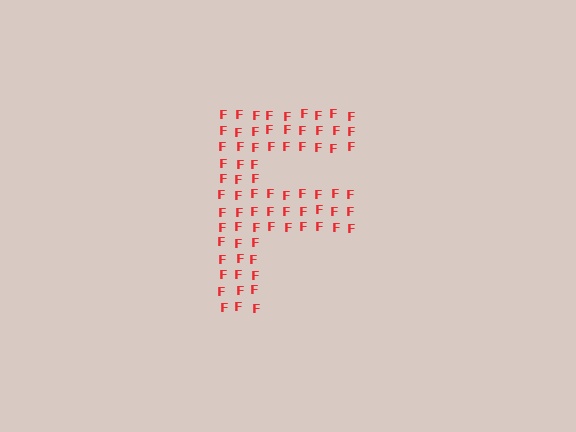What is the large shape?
The large shape is the letter F.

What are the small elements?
The small elements are letter F's.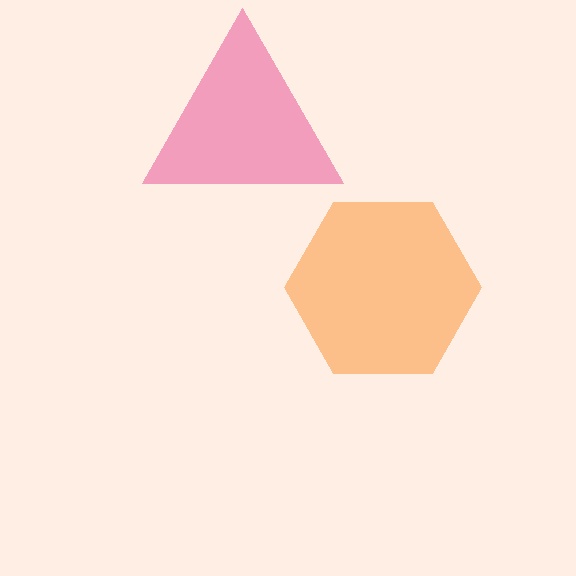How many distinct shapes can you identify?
There are 2 distinct shapes: an orange hexagon, a pink triangle.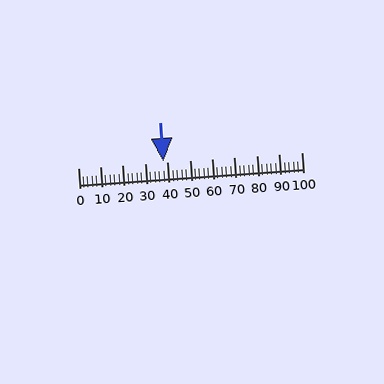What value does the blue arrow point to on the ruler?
The blue arrow points to approximately 38.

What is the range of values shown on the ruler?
The ruler shows values from 0 to 100.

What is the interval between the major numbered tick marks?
The major tick marks are spaced 10 units apart.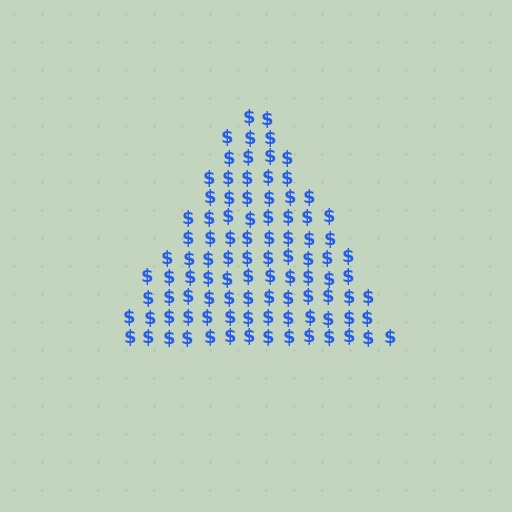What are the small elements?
The small elements are dollar signs.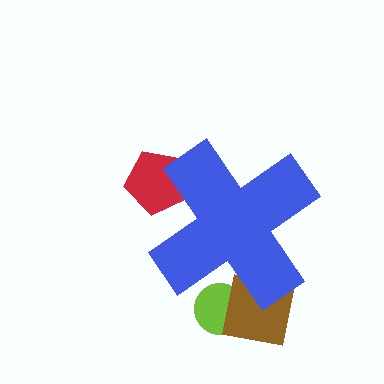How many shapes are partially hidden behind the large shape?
3 shapes are partially hidden.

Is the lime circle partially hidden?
Yes, the lime circle is partially hidden behind the blue cross.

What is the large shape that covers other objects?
A blue cross.